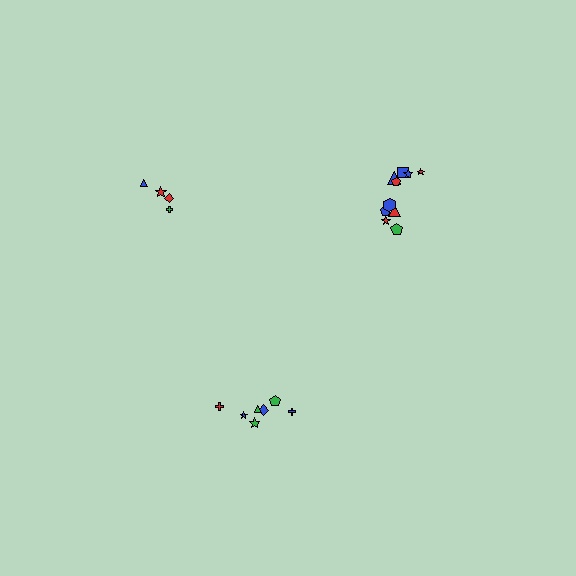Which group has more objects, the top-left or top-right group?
The top-right group.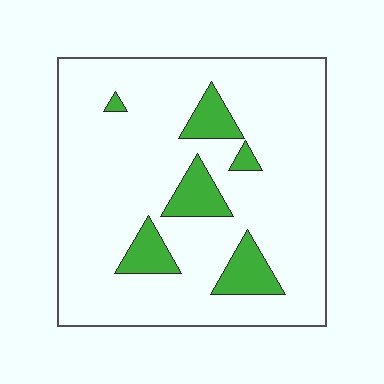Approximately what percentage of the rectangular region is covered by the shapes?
Approximately 15%.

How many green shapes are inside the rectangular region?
6.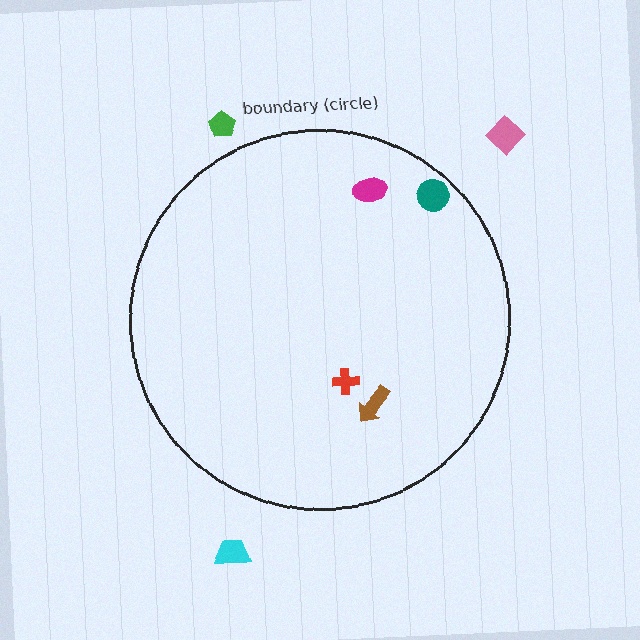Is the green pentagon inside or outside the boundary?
Outside.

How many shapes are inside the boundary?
4 inside, 3 outside.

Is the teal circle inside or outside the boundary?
Inside.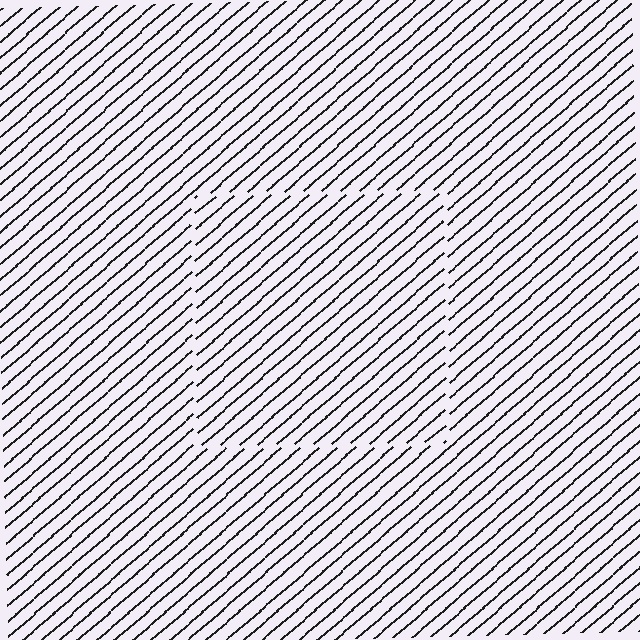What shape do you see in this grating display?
An illusory square. The interior of the shape contains the same grating, shifted by half a period — the contour is defined by the phase discontinuity where line-ends from the inner and outer gratings abut.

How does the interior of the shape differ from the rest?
The interior of the shape contains the same grating, shifted by half a period — the contour is defined by the phase discontinuity where line-ends from the inner and outer gratings abut.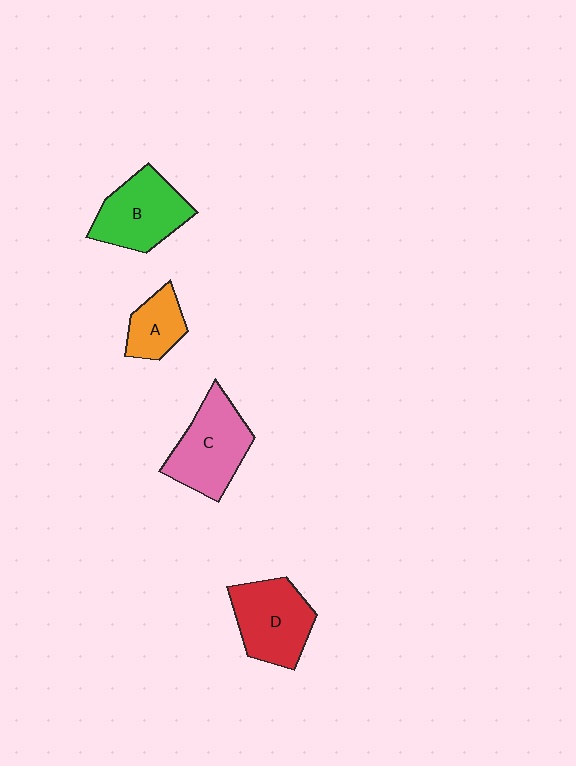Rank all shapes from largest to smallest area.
From largest to smallest: C (pink), D (red), B (green), A (orange).